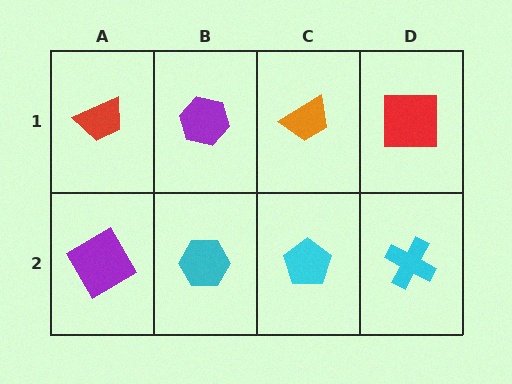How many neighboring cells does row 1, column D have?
2.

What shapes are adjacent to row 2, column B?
A purple hexagon (row 1, column B), a purple diamond (row 2, column A), a cyan pentagon (row 2, column C).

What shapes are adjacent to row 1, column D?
A cyan cross (row 2, column D), an orange trapezoid (row 1, column C).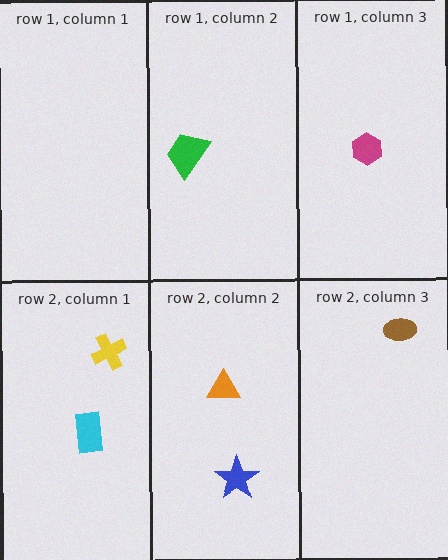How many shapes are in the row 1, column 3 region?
1.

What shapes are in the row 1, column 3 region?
The magenta hexagon.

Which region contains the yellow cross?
The row 2, column 1 region.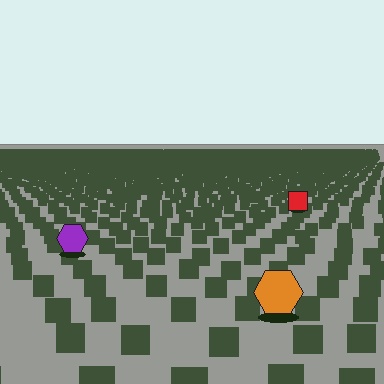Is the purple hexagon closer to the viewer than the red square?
Yes. The purple hexagon is closer — you can tell from the texture gradient: the ground texture is coarser near it.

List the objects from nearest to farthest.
From nearest to farthest: the orange hexagon, the purple hexagon, the red square.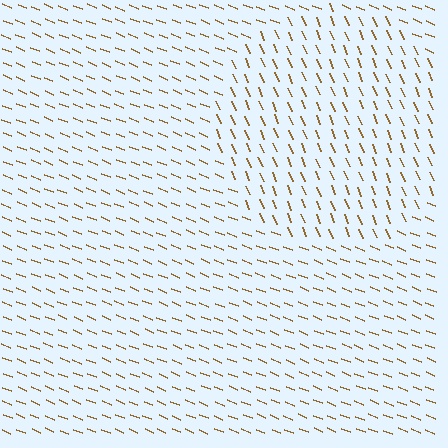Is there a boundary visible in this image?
Yes, there is a texture boundary formed by a change in line orientation.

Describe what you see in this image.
The image is filled with small brown line segments. A circle region in the image has lines oriented differently from the surrounding lines, creating a visible texture boundary.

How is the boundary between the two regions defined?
The boundary is defined purely by a change in line orientation (approximately 45 degrees difference). All lines are the same color and thickness.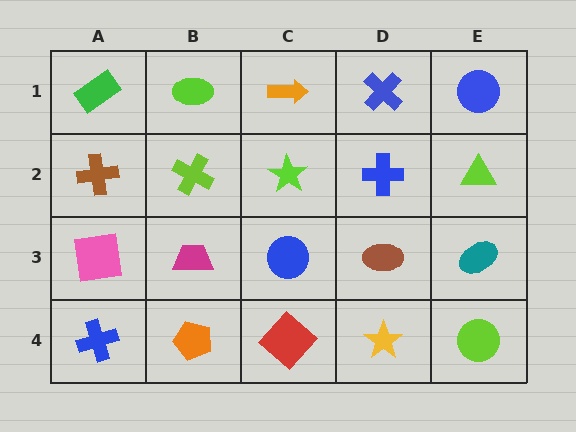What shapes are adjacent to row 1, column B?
A lime cross (row 2, column B), a green rectangle (row 1, column A), an orange arrow (row 1, column C).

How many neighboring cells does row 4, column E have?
2.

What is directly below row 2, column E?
A teal ellipse.